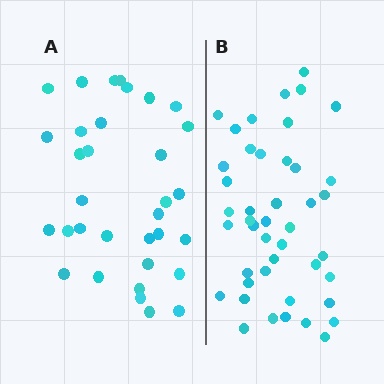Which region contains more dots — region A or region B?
Region B (the right region) has more dots.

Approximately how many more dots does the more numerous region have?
Region B has roughly 12 or so more dots than region A.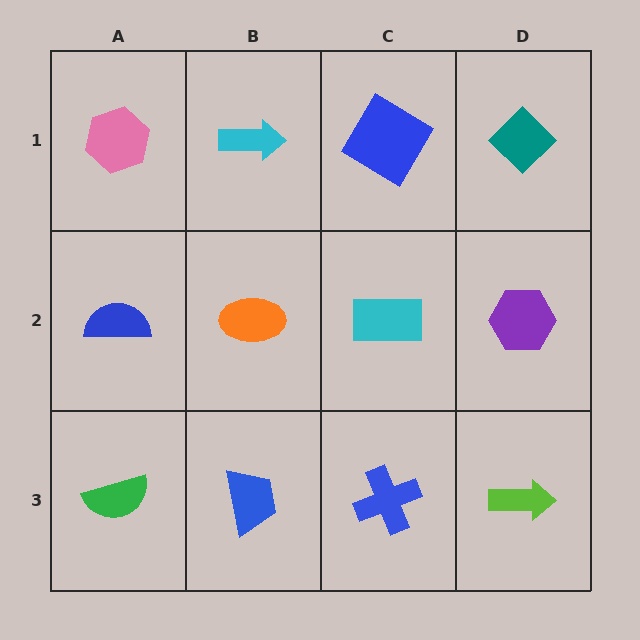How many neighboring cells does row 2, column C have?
4.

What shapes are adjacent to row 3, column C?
A cyan rectangle (row 2, column C), a blue trapezoid (row 3, column B), a lime arrow (row 3, column D).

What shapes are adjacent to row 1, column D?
A purple hexagon (row 2, column D), a blue diamond (row 1, column C).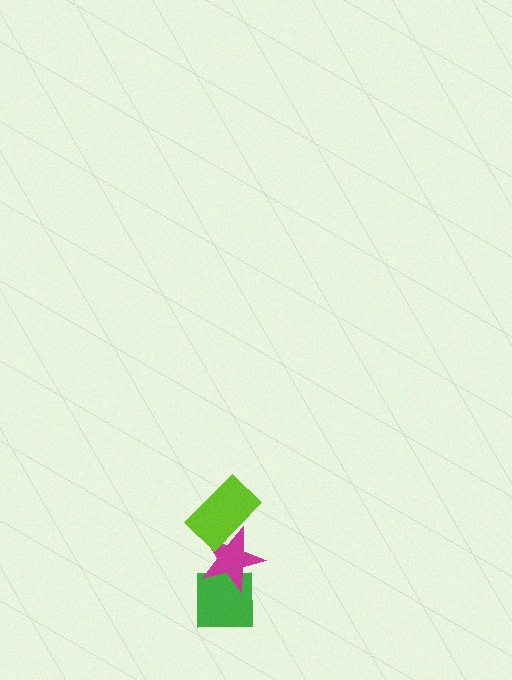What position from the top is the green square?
The green square is 3rd from the top.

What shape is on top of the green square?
The magenta star is on top of the green square.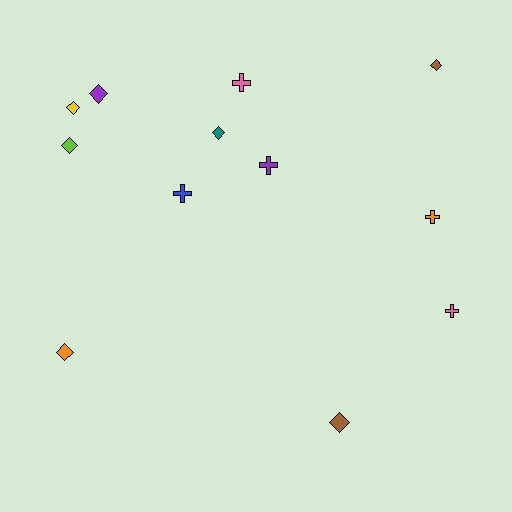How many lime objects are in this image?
There is 1 lime object.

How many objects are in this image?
There are 12 objects.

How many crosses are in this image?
There are 5 crosses.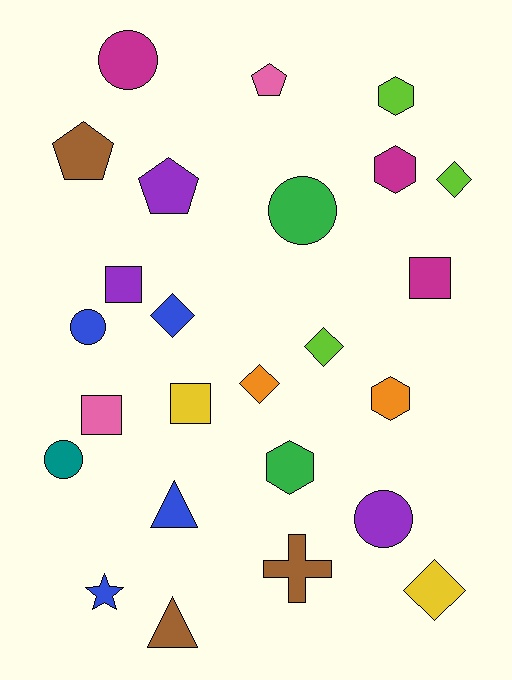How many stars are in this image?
There is 1 star.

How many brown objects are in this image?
There are 3 brown objects.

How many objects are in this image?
There are 25 objects.